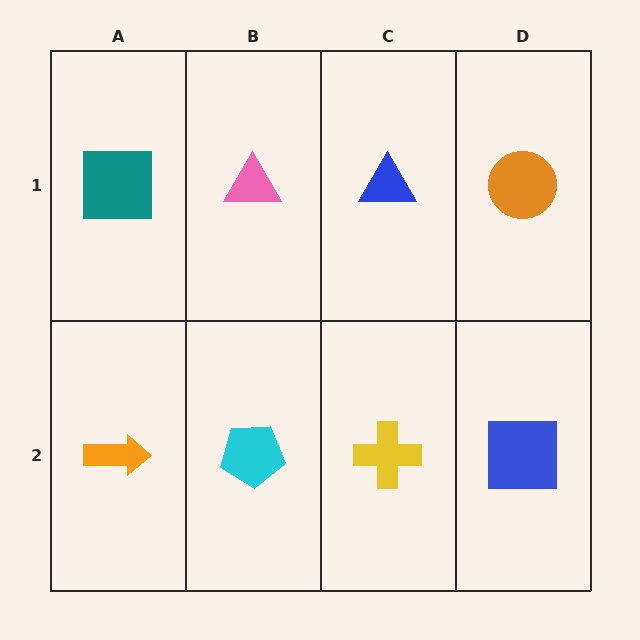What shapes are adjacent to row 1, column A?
An orange arrow (row 2, column A), a pink triangle (row 1, column B).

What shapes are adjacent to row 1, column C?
A yellow cross (row 2, column C), a pink triangle (row 1, column B), an orange circle (row 1, column D).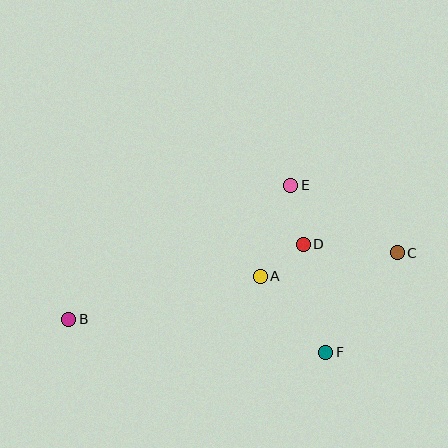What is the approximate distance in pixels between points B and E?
The distance between B and E is approximately 259 pixels.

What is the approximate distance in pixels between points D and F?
The distance between D and F is approximately 110 pixels.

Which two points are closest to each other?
Points A and D are closest to each other.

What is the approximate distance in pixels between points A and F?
The distance between A and F is approximately 101 pixels.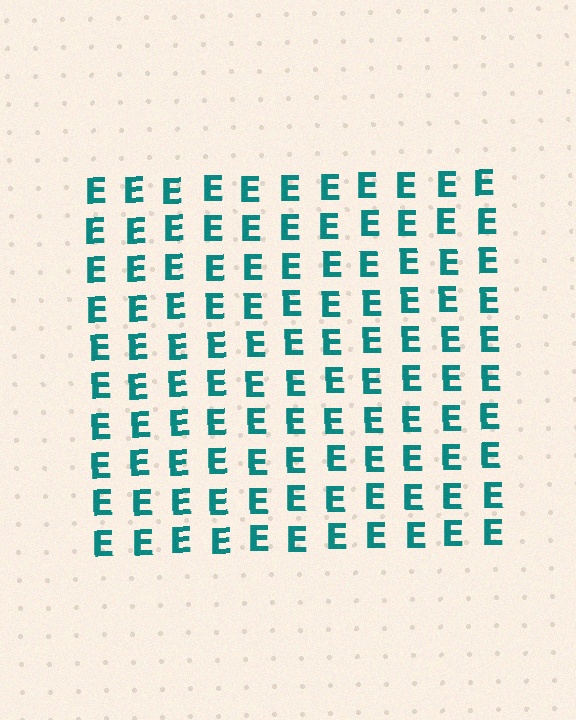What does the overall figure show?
The overall figure shows a square.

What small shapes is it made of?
It is made of small letter E's.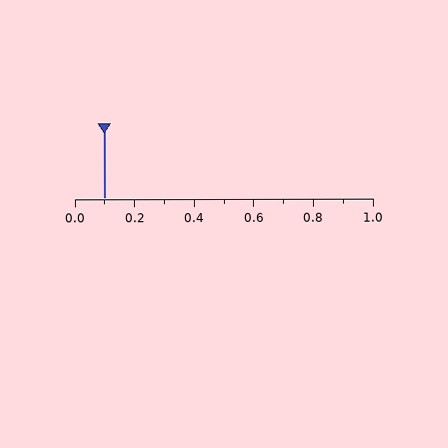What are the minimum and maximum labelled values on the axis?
The axis runs from 0.0 to 1.0.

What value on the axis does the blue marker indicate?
The marker indicates approximately 0.1.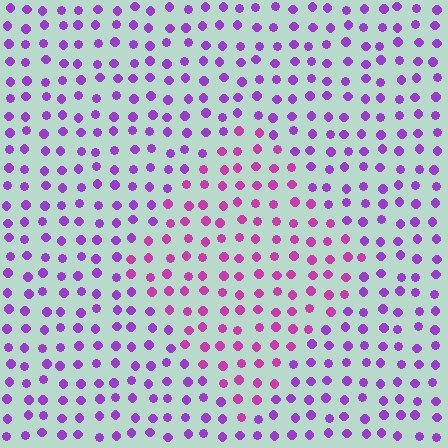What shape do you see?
I see a diamond.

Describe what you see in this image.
The image is filled with small purple elements in a uniform arrangement. A diamond-shaped region is visible where the elements are tinted to a slightly different hue, forming a subtle color boundary.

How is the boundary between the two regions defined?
The boundary is defined purely by a slight shift in hue (about 31 degrees). Spacing, size, and orientation are identical on both sides.